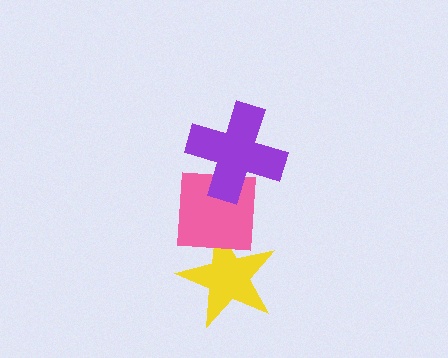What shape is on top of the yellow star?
The pink square is on top of the yellow star.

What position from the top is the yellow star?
The yellow star is 3rd from the top.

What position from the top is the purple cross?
The purple cross is 1st from the top.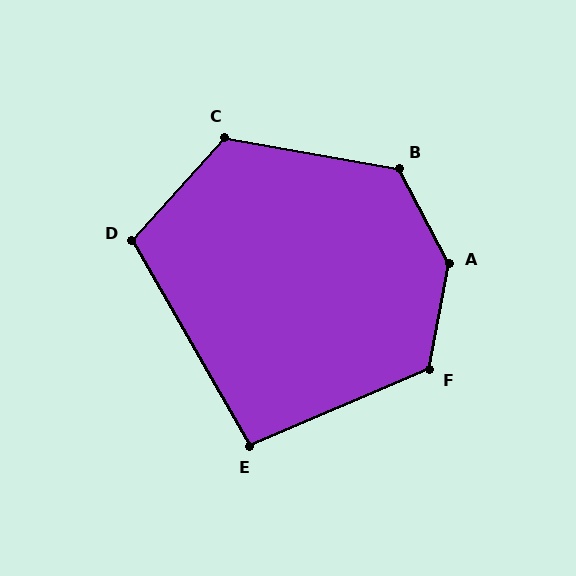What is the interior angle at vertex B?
Approximately 128 degrees (obtuse).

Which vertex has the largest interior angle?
A, at approximately 142 degrees.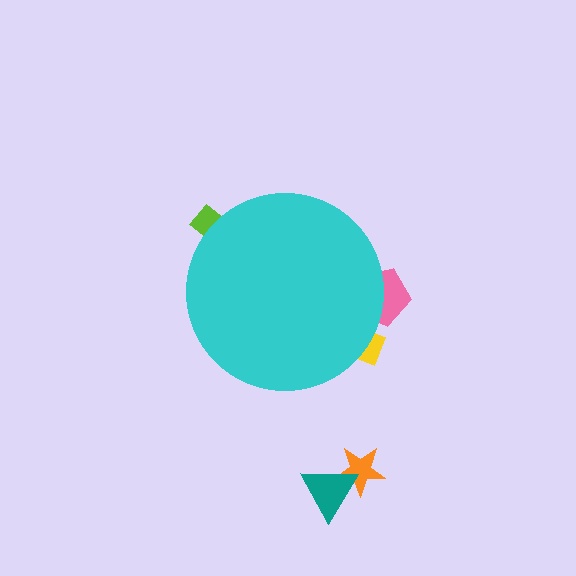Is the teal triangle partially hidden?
No, the teal triangle is fully visible.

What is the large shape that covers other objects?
A cyan circle.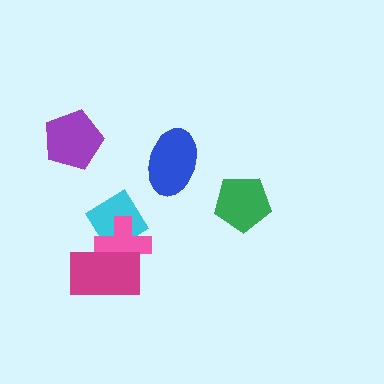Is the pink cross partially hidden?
Yes, it is partially covered by another shape.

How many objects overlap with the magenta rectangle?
2 objects overlap with the magenta rectangle.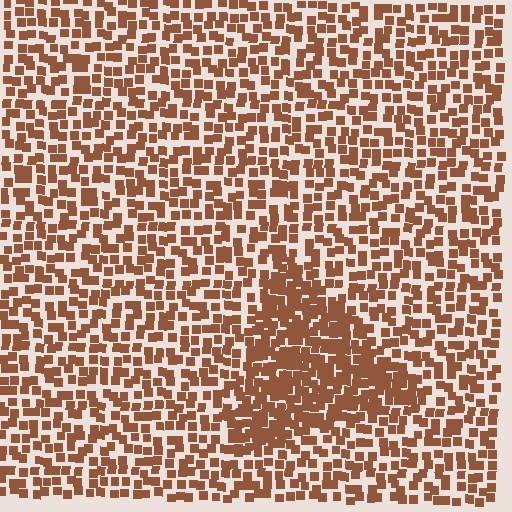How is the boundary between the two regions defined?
The boundary is defined by a change in element density (approximately 1.8x ratio). All elements are the same color, size, and shape.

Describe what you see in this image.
The image contains small brown elements arranged at two different densities. A triangle-shaped region is visible where the elements are more densely packed than the surrounding area.